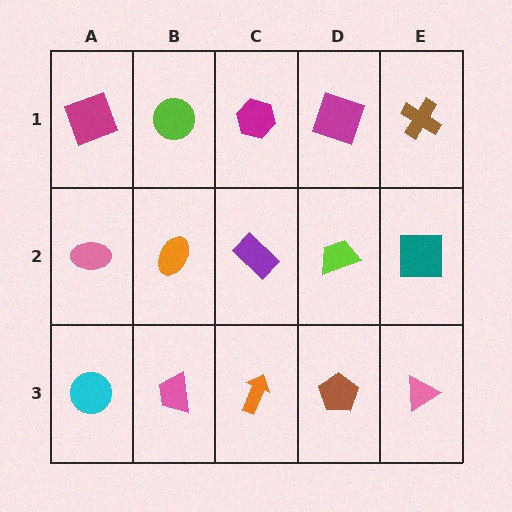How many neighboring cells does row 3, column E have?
2.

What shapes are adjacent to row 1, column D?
A lime trapezoid (row 2, column D), a magenta hexagon (row 1, column C), a brown cross (row 1, column E).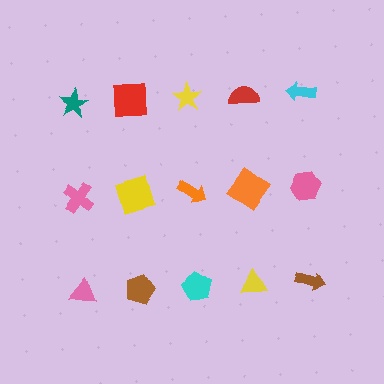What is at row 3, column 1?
A pink triangle.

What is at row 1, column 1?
A teal star.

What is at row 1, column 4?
A red semicircle.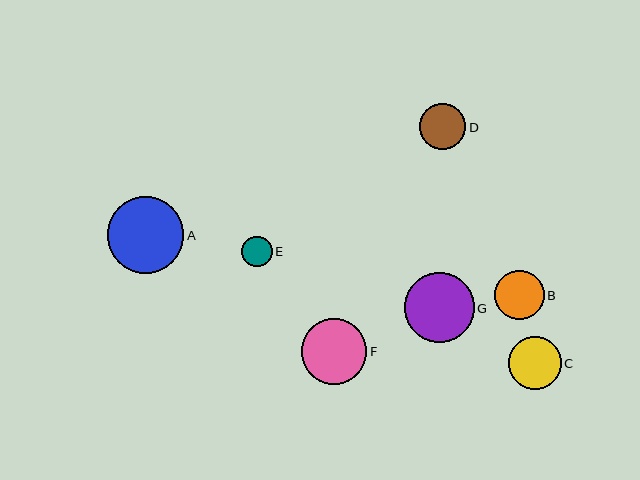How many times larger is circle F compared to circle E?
Circle F is approximately 2.2 times the size of circle E.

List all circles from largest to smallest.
From largest to smallest: A, G, F, C, B, D, E.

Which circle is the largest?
Circle A is the largest with a size of approximately 77 pixels.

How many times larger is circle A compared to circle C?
Circle A is approximately 1.5 times the size of circle C.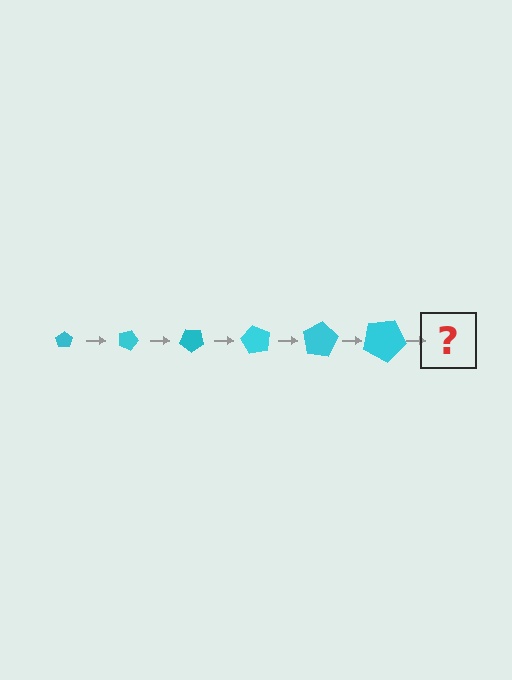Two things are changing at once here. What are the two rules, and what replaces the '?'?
The two rules are that the pentagon grows larger each step and it rotates 20 degrees each step. The '?' should be a pentagon, larger than the previous one and rotated 120 degrees from the start.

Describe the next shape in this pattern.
It should be a pentagon, larger than the previous one and rotated 120 degrees from the start.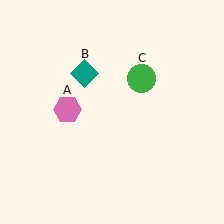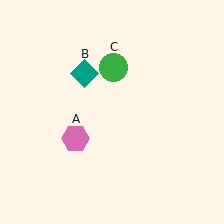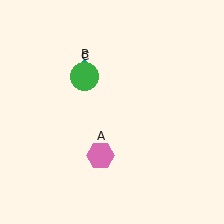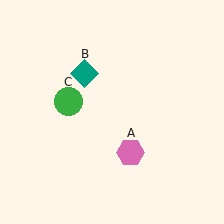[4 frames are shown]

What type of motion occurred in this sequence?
The pink hexagon (object A), green circle (object C) rotated counterclockwise around the center of the scene.